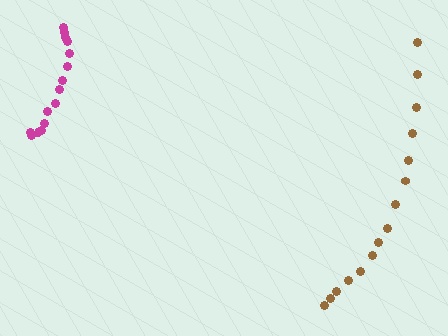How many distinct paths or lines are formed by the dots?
There are 2 distinct paths.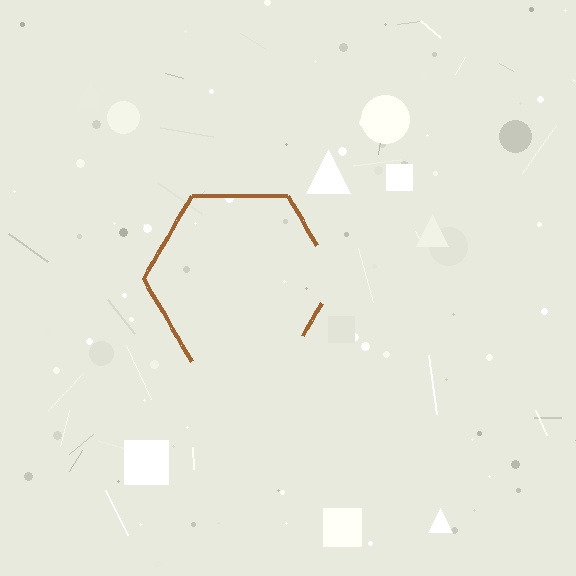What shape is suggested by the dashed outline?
The dashed outline suggests a hexagon.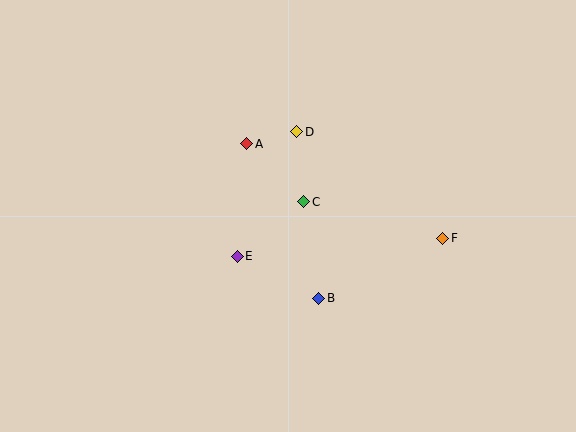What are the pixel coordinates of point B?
Point B is at (319, 298).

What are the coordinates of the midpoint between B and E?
The midpoint between B and E is at (278, 277).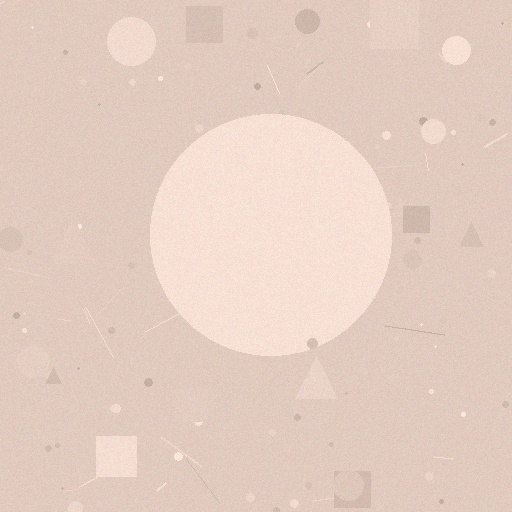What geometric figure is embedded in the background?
A circle is embedded in the background.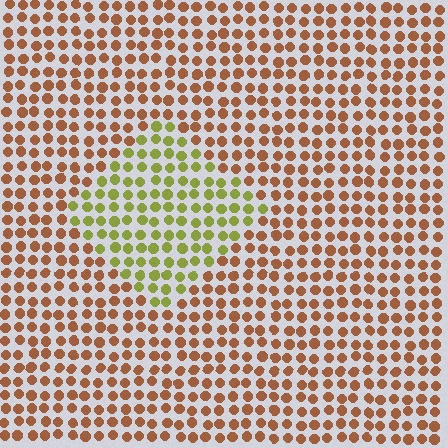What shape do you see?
I see a diamond.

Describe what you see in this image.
The image is filled with small brown elements in a uniform arrangement. A diamond-shaped region is visible where the elements are tinted to a slightly different hue, forming a subtle color boundary.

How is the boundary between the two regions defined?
The boundary is defined purely by a slight shift in hue (about 54 degrees). Spacing, size, and orientation are identical on both sides.